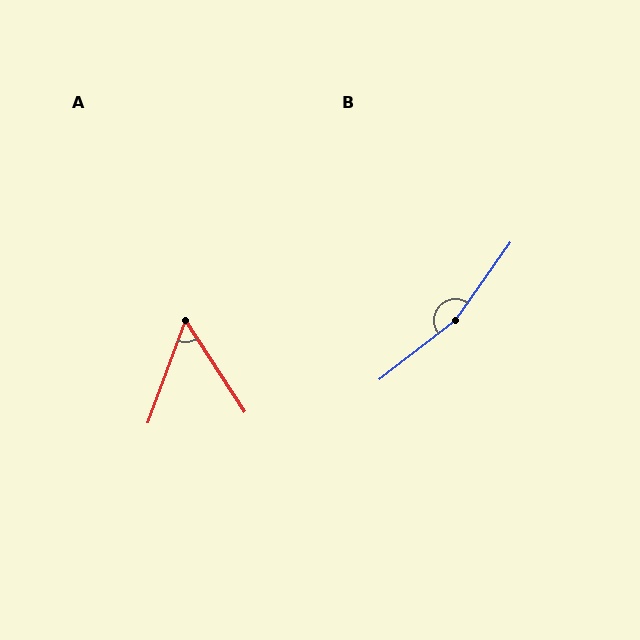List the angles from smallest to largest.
A (54°), B (163°).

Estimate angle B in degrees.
Approximately 163 degrees.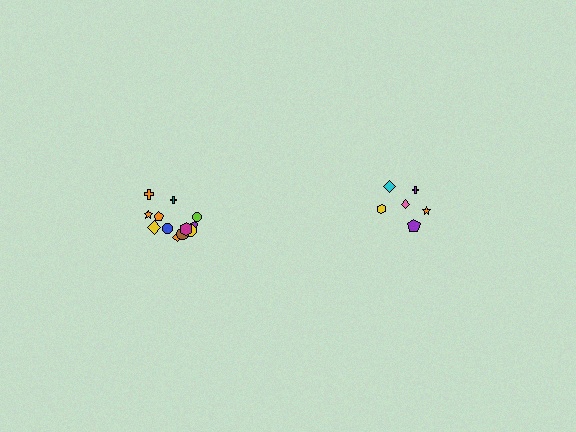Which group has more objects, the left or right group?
The left group.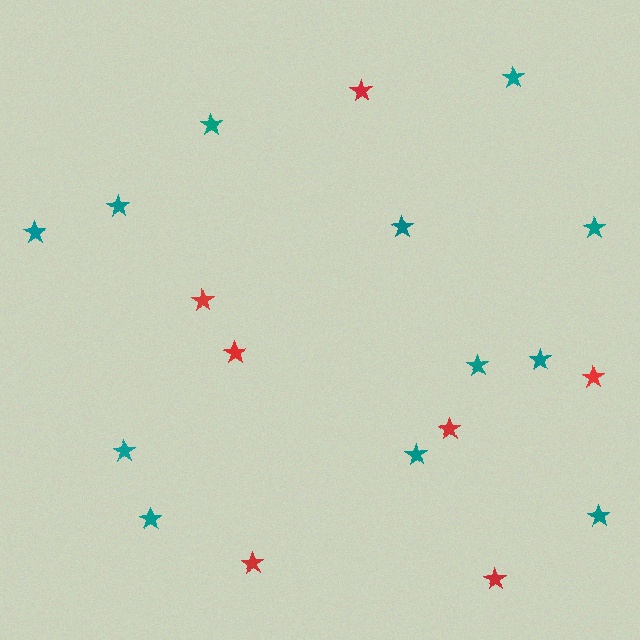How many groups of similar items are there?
There are 2 groups: one group of red stars (7) and one group of teal stars (12).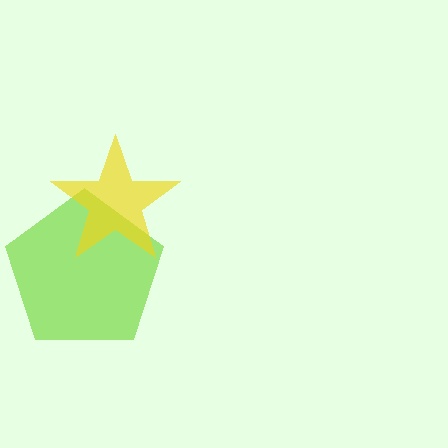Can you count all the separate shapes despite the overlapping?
Yes, there are 2 separate shapes.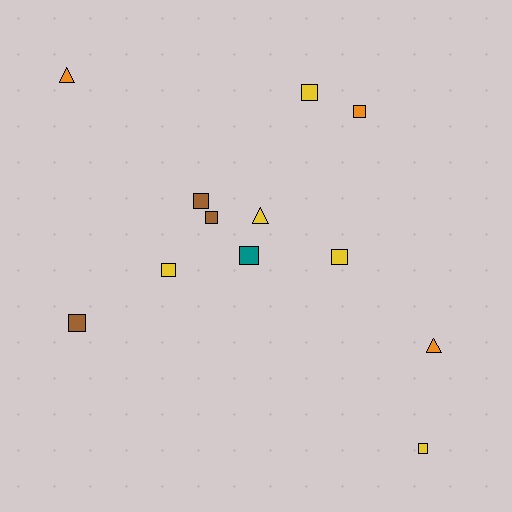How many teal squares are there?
There is 1 teal square.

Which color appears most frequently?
Yellow, with 5 objects.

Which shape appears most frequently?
Square, with 9 objects.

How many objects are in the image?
There are 12 objects.